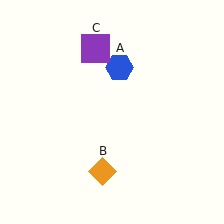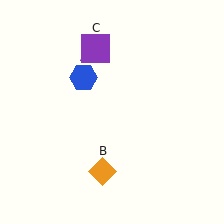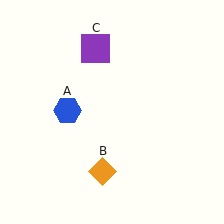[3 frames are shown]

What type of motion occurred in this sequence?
The blue hexagon (object A) rotated counterclockwise around the center of the scene.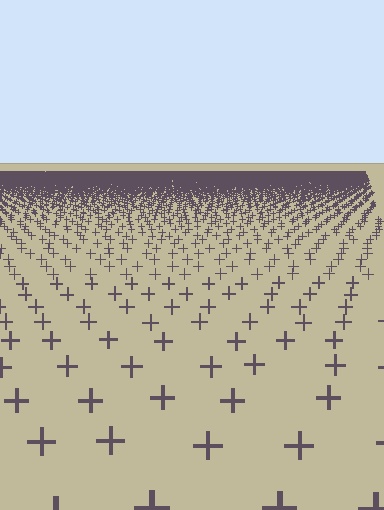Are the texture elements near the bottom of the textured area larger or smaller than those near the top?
Larger. Near the bottom, elements are closer to the viewer and appear at a bigger on-screen size.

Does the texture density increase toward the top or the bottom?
Density increases toward the top.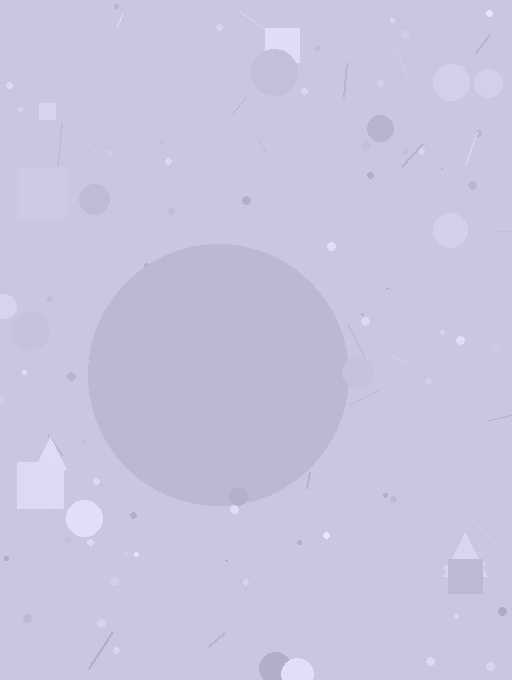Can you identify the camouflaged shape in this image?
The camouflaged shape is a circle.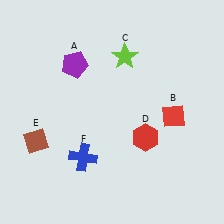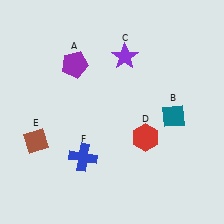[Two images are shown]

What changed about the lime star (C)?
In Image 1, C is lime. In Image 2, it changed to purple.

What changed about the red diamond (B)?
In Image 1, B is red. In Image 2, it changed to teal.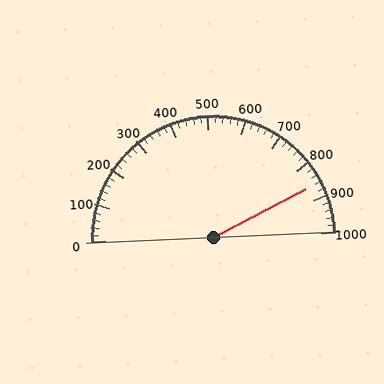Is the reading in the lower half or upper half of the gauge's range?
The reading is in the upper half of the range (0 to 1000).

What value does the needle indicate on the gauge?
The needle indicates approximately 860.